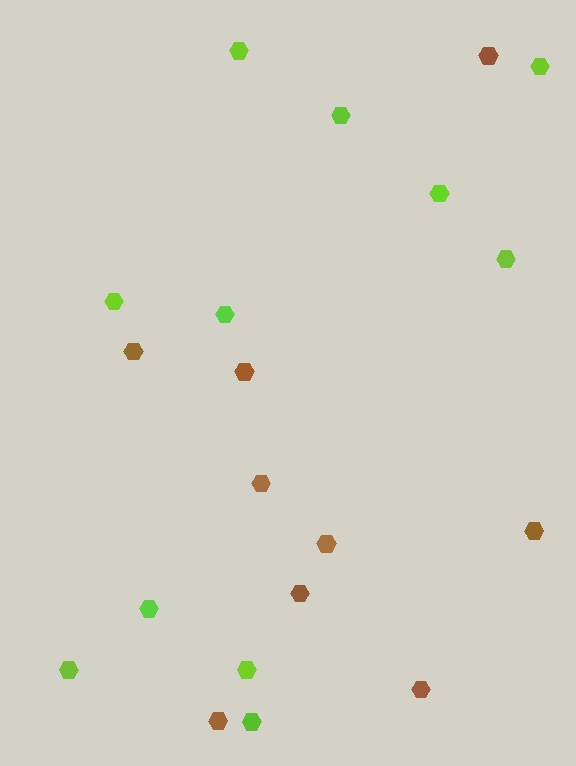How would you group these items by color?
There are 2 groups: one group of lime hexagons (11) and one group of brown hexagons (9).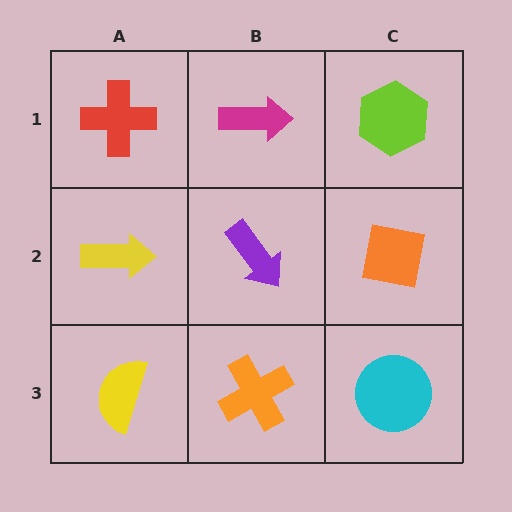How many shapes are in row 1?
3 shapes.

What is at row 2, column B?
A purple arrow.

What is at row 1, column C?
A lime hexagon.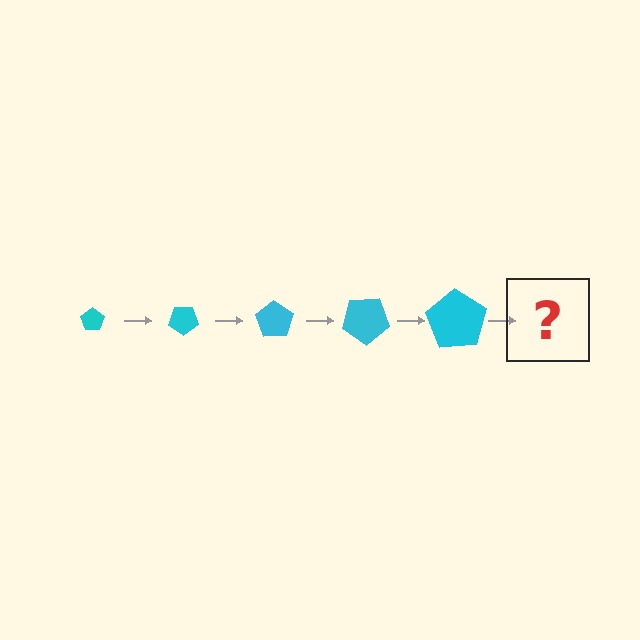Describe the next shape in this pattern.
It should be a pentagon, larger than the previous one and rotated 175 degrees from the start.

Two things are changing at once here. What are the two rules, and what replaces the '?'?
The two rules are that the pentagon grows larger each step and it rotates 35 degrees each step. The '?' should be a pentagon, larger than the previous one and rotated 175 degrees from the start.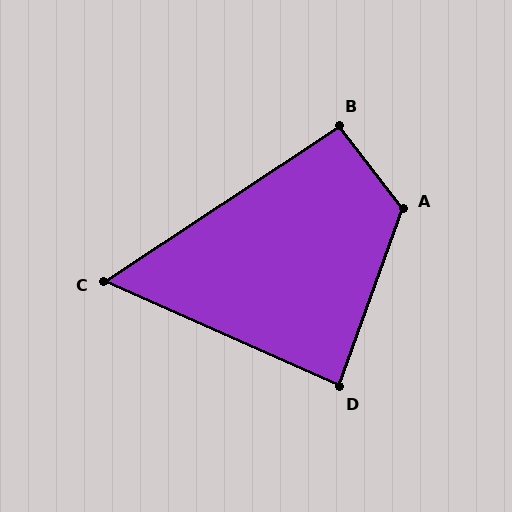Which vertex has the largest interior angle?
A, at approximately 123 degrees.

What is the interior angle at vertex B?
Approximately 94 degrees (approximately right).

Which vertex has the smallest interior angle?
C, at approximately 57 degrees.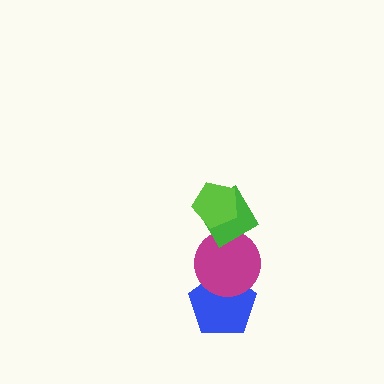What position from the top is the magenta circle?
The magenta circle is 3rd from the top.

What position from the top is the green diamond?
The green diamond is 2nd from the top.